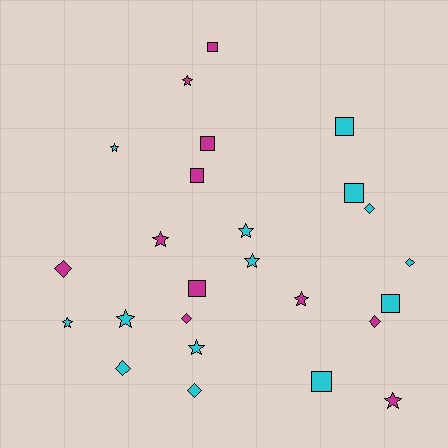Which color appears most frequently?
Cyan, with 14 objects.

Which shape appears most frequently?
Star, with 10 objects.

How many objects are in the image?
There are 25 objects.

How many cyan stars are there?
There are 6 cyan stars.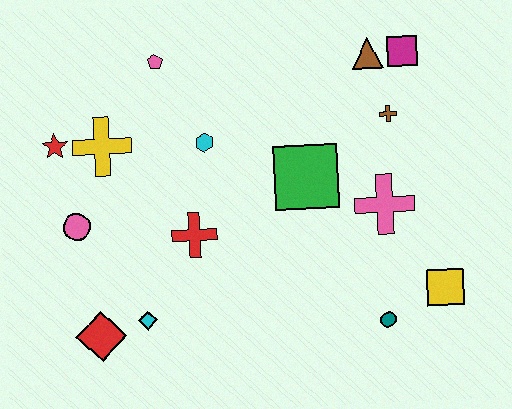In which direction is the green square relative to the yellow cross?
The green square is to the right of the yellow cross.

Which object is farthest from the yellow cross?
The yellow square is farthest from the yellow cross.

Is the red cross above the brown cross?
No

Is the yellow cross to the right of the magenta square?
No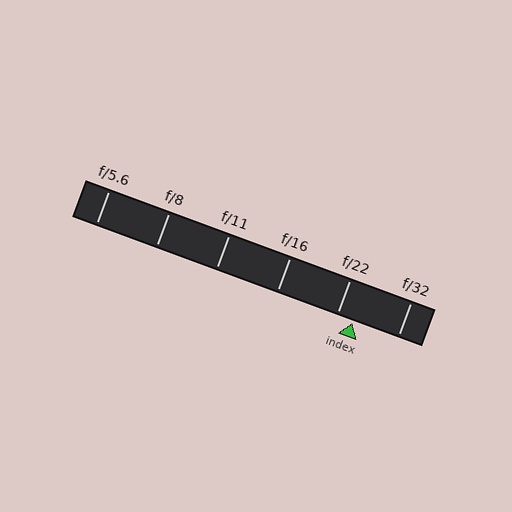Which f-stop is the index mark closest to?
The index mark is closest to f/22.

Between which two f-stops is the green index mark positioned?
The index mark is between f/22 and f/32.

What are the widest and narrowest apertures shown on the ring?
The widest aperture shown is f/5.6 and the narrowest is f/32.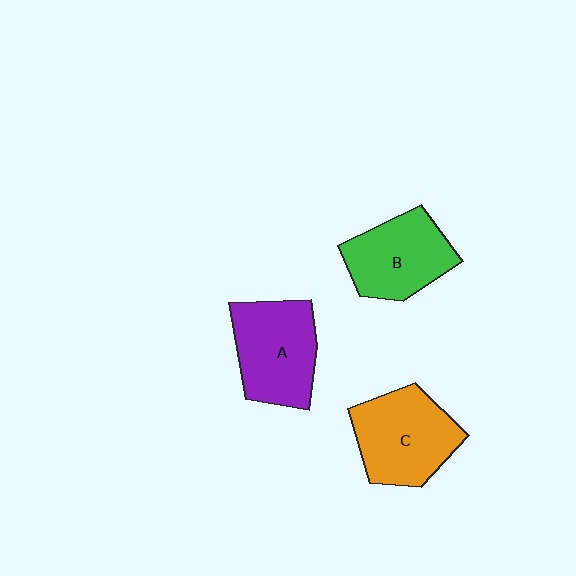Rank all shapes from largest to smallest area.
From largest to smallest: C (orange), A (purple), B (green).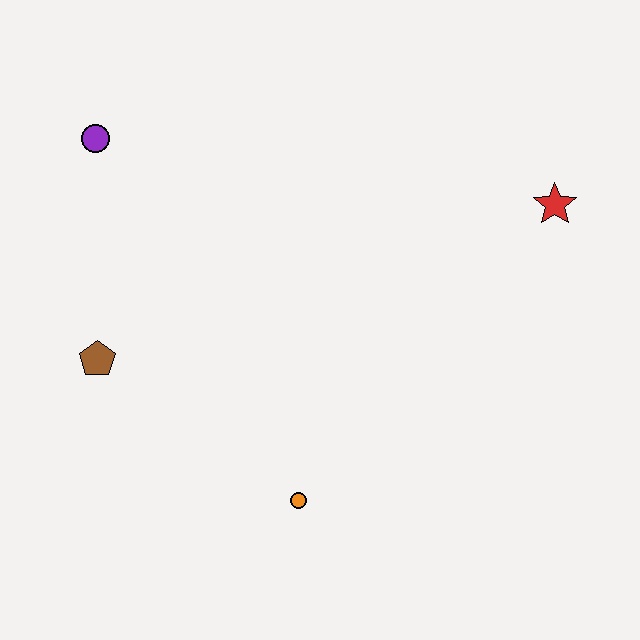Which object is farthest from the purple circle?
The red star is farthest from the purple circle.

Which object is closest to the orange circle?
The brown pentagon is closest to the orange circle.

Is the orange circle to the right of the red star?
No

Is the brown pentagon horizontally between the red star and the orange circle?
No